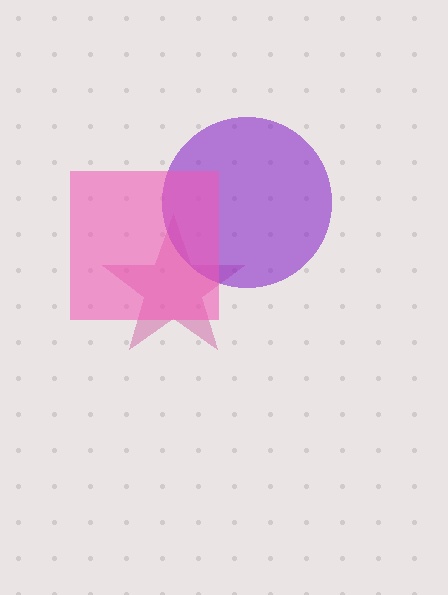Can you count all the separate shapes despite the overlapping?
Yes, there are 3 separate shapes.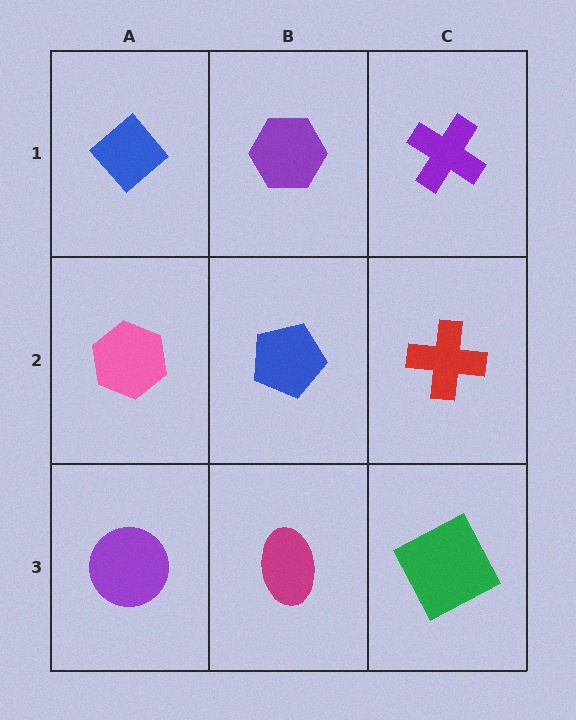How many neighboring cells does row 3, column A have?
2.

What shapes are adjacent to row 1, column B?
A blue pentagon (row 2, column B), a blue diamond (row 1, column A), a purple cross (row 1, column C).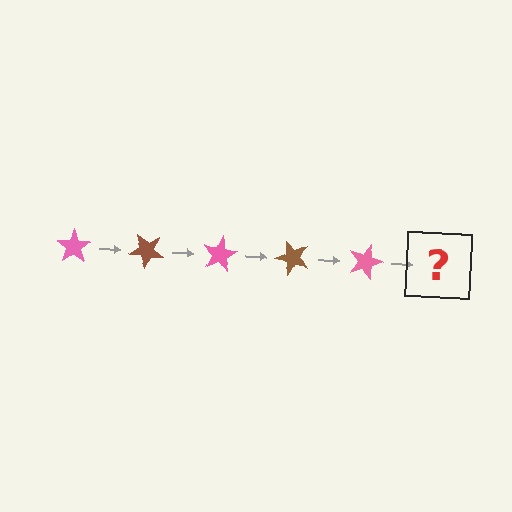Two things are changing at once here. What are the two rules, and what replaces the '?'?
The two rules are that it rotates 40 degrees each step and the color cycles through pink and brown. The '?' should be a brown star, rotated 200 degrees from the start.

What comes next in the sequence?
The next element should be a brown star, rotated 200 degrees from the start.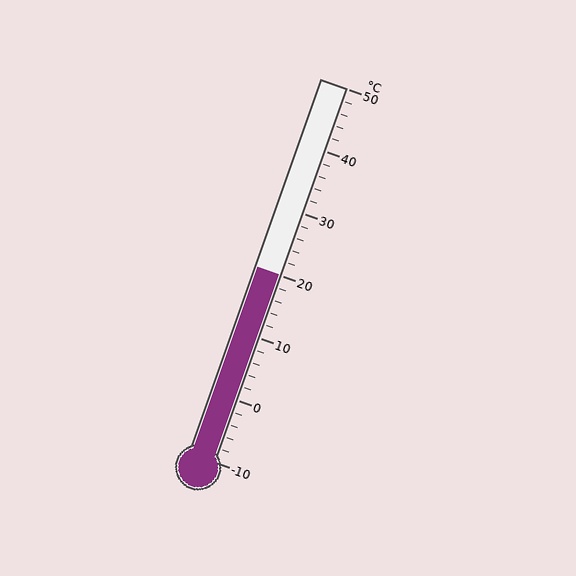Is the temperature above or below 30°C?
The temperature is below 30°C.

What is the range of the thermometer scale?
The thermometer scale ranges from -10°C to 50°C.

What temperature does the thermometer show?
The thermometer shows approximately 20°C.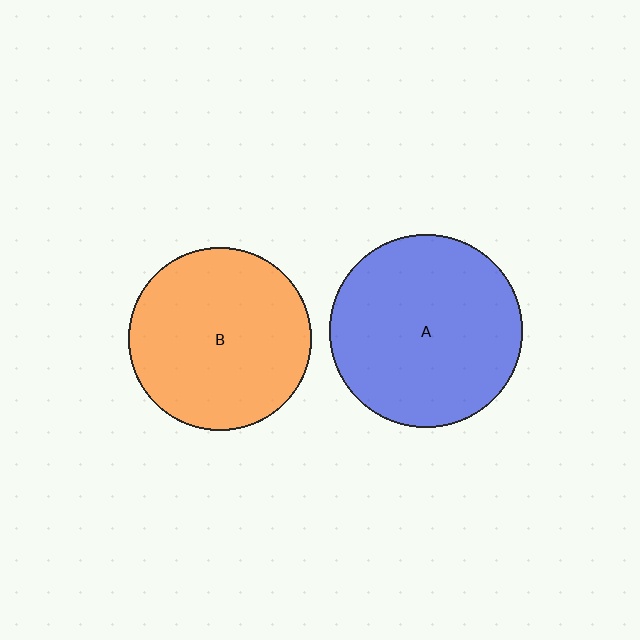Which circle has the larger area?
Circle A (blue).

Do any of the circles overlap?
No, none of the circles overlap.